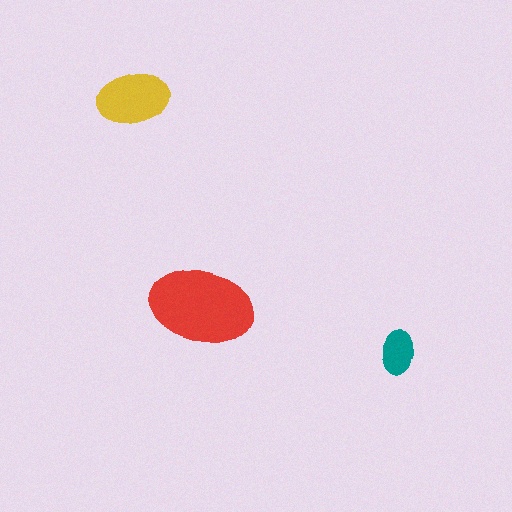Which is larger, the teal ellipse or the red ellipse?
The red one.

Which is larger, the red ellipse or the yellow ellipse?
The red one.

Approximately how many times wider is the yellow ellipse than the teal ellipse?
About 1.5 times wider.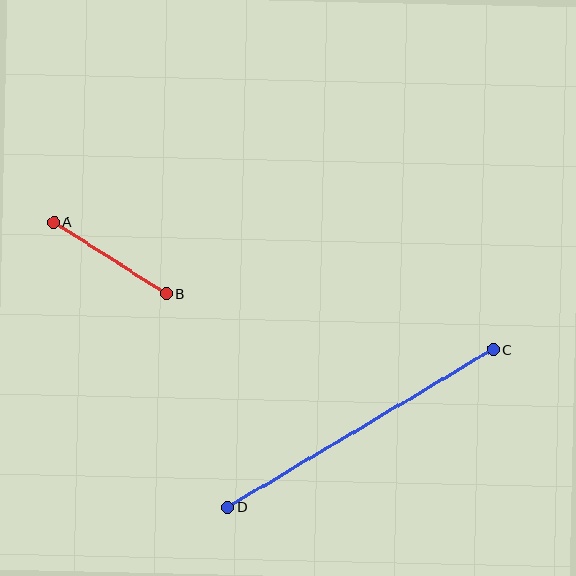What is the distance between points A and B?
The distance is approximately 133 pixels.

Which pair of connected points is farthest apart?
Points C and D are farthest apart.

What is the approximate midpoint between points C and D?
The midpoint is at approximately (360, 428) pixels.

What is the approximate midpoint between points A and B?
The midpoint is at approximately (110, 258) pixels.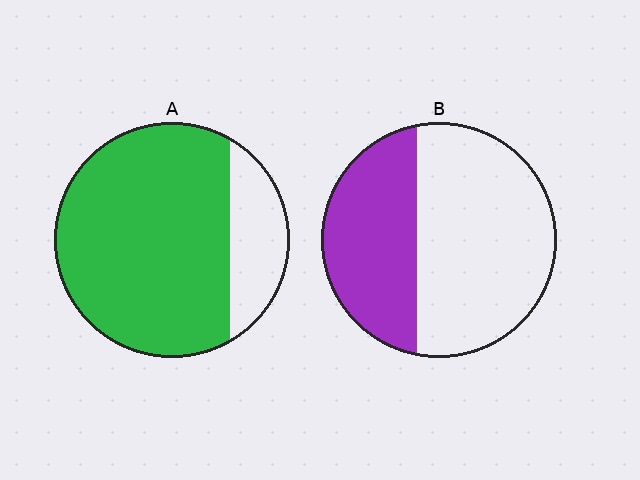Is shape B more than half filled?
No.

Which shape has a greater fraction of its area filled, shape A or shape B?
Shape A.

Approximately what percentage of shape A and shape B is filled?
A is approximately 80% and B is approximately 40%.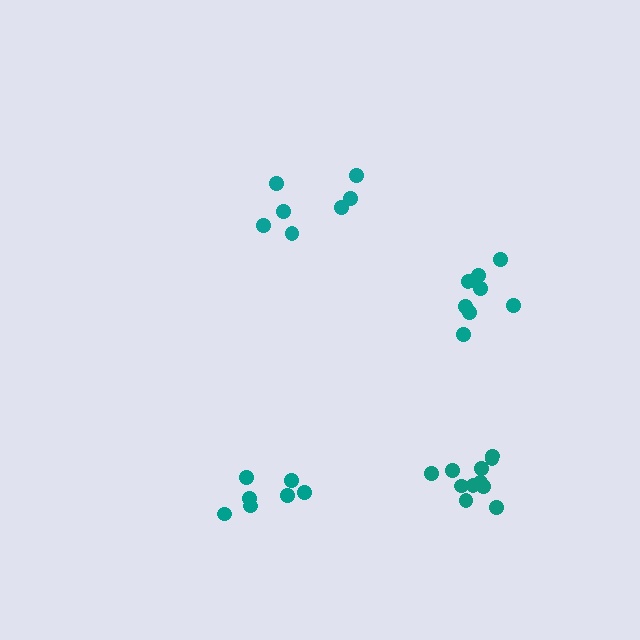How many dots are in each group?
Group 1: 7 dots, Group 2: 7 dots, Group 3: 9 dots, Group 4: 11 dots (34 total).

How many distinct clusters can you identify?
There are 4 distinct clusters.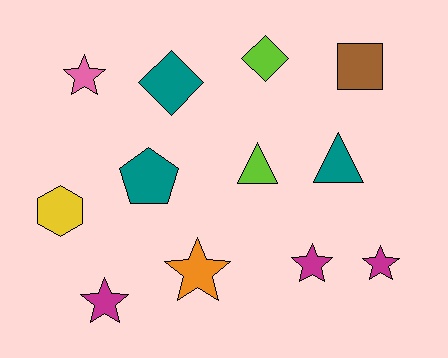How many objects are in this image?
There are 12 objects.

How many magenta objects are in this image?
There are 3 magenta objects.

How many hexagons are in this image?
There is 1 hexagon.